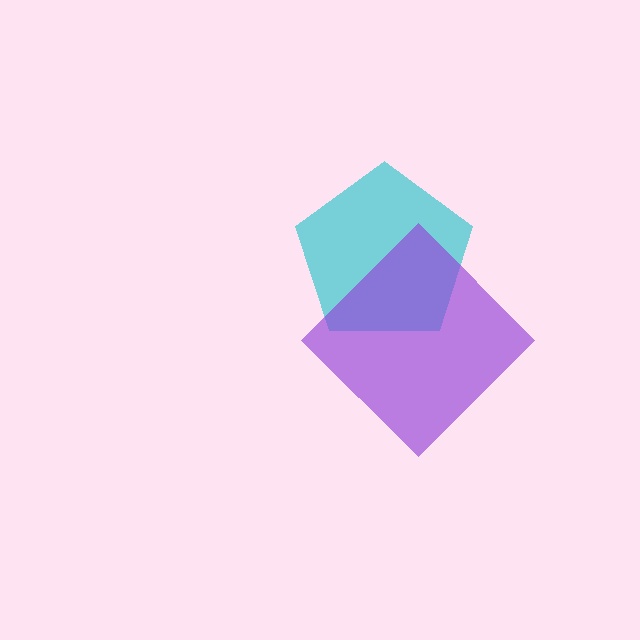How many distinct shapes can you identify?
There are 2 distinct shapes: a cyan pentagon, a purple diamond.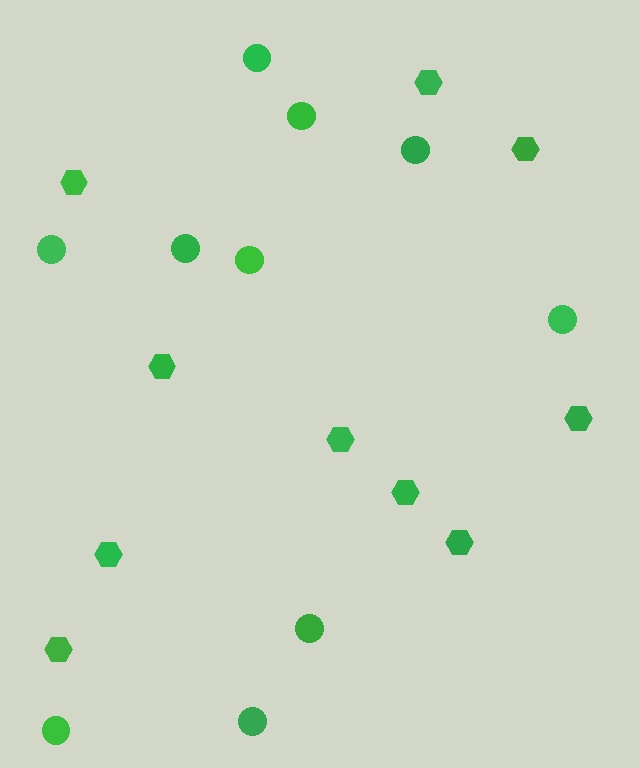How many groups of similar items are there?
There are 2 groups: one group of hexagons (10) and one group of circles (10).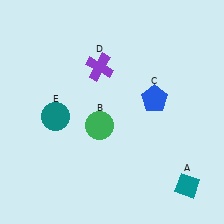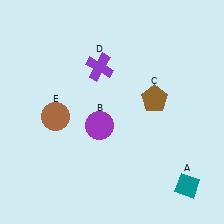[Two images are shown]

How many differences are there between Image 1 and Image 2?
There are 3 differences between the two images.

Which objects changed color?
B changed from green to purple. C changed from blue to brown. E changed from teal to brown.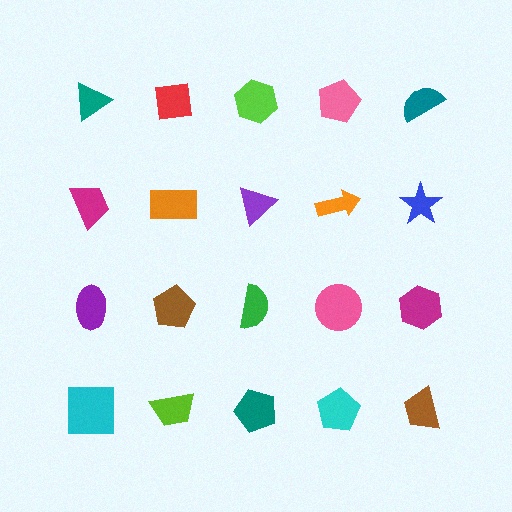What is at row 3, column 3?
A green semicircle.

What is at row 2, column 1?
A magenta trapezoid.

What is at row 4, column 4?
A cyan pentagon.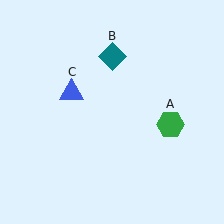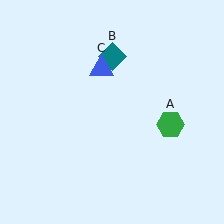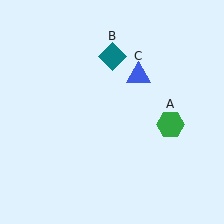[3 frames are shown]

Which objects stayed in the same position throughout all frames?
Green hexagon (object A) and teal diamond (object B) remained stationary.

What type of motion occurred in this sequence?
The blue triangle (object C) rotated clockwise around the center of the scene.